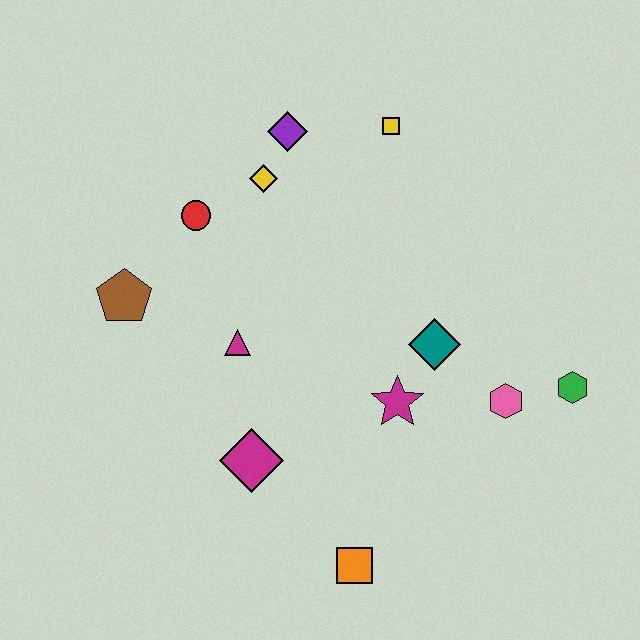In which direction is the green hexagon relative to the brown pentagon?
The green hexagon is to the right of the brown pentagon.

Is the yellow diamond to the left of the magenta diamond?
No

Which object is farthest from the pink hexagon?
The brown pentagon is farthest from the pink hexagon.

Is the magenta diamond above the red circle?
No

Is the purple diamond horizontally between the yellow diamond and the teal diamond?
Yes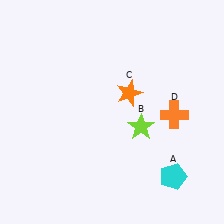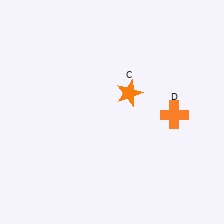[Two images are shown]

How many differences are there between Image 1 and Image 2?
There are 2 differences between the two images.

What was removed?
The cyan pentagon (A), the lime star (B) were removed in Image 2.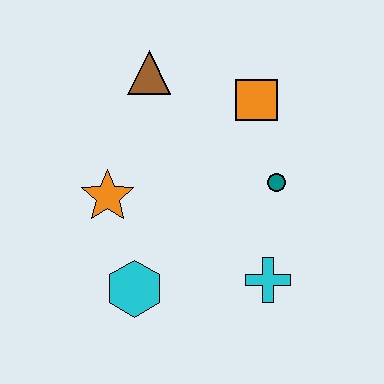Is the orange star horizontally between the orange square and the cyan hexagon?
No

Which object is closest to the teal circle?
The orange square is closest to the teal circle.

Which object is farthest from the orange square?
The cyan hexagon is farthest from the orange square.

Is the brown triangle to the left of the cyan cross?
Yes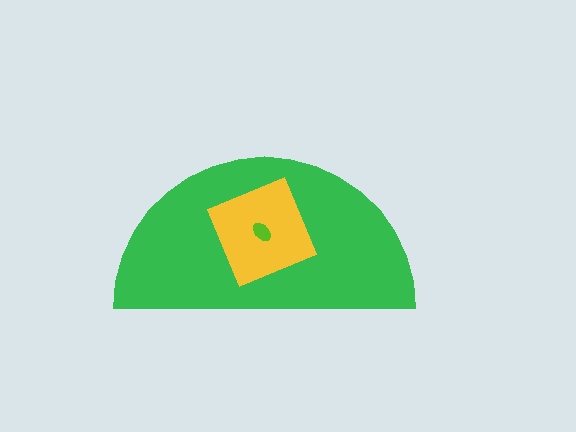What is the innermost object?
The lime ellipse.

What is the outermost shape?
The green semicircle.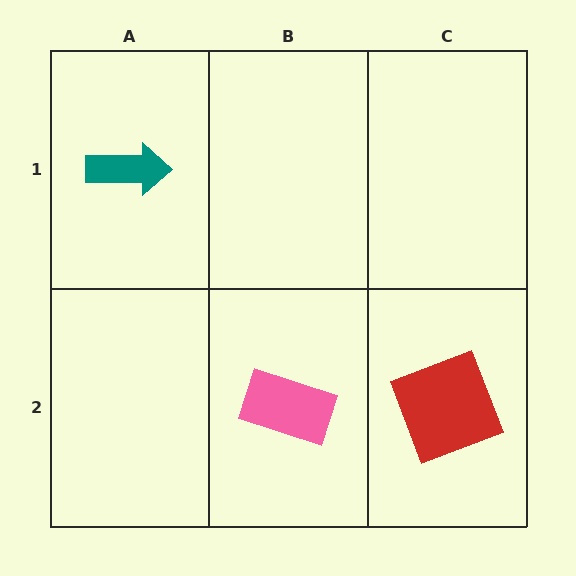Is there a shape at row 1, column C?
No, that cell is empty.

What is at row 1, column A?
A teal arrow.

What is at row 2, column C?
A red square.